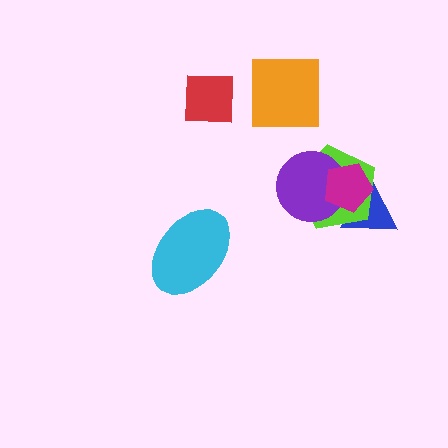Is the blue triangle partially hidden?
Yes, it is partially covered by another shape.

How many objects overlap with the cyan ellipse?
0 objects overlap with the cyan ellipse.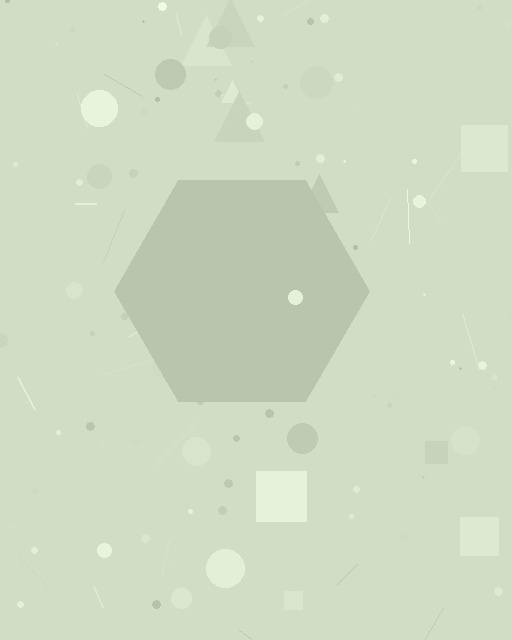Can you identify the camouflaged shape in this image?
The camouflaged shape is a hexagon.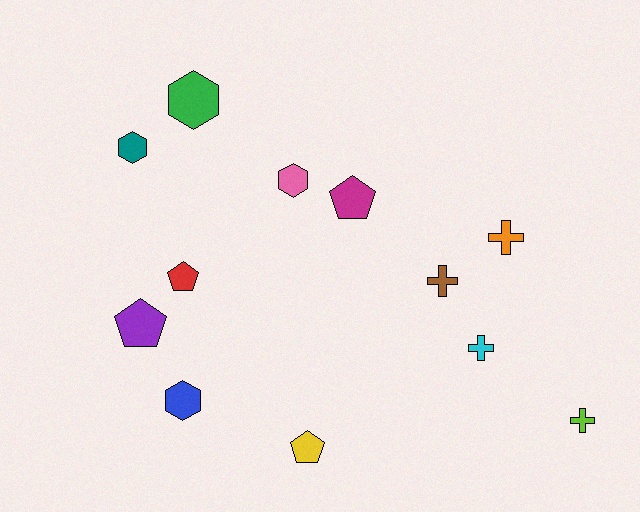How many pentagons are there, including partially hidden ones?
There are 4 pentagons.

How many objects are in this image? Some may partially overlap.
There are 12 objects.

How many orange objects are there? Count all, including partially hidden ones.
There is 1 orange object.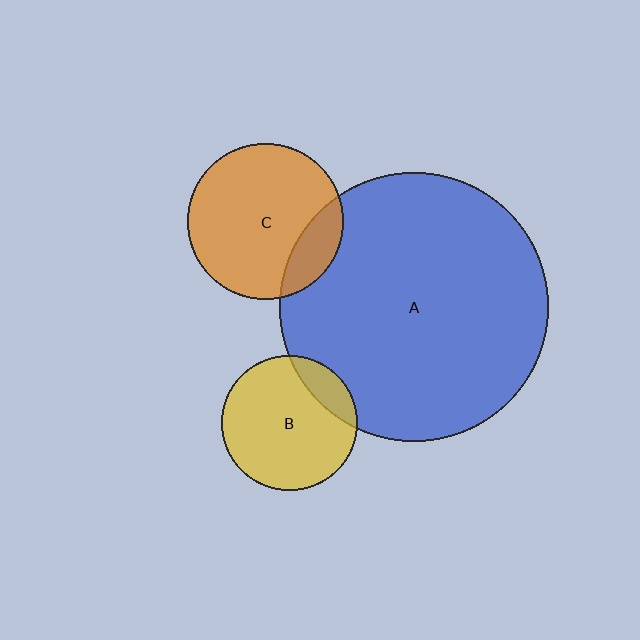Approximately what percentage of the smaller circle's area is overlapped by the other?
Approximately 15%.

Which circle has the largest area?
Circle A (blue).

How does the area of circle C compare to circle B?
Approximately 1.3 times.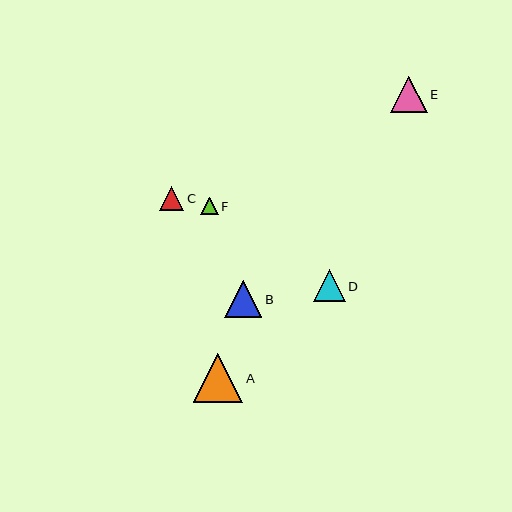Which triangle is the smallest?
Triangle F is the smallest with a size of approximately 17 pixels.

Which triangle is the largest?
Triangle A is the largest with a size of approximately 49 pixels.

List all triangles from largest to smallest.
From largest to smallest: A, B, E, D, C, F.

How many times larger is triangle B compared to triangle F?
Triangle B is approximately 2.1 times the size of triangle F.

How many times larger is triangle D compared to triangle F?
Triangle D is approximately 1.9 times the size of triangle F.